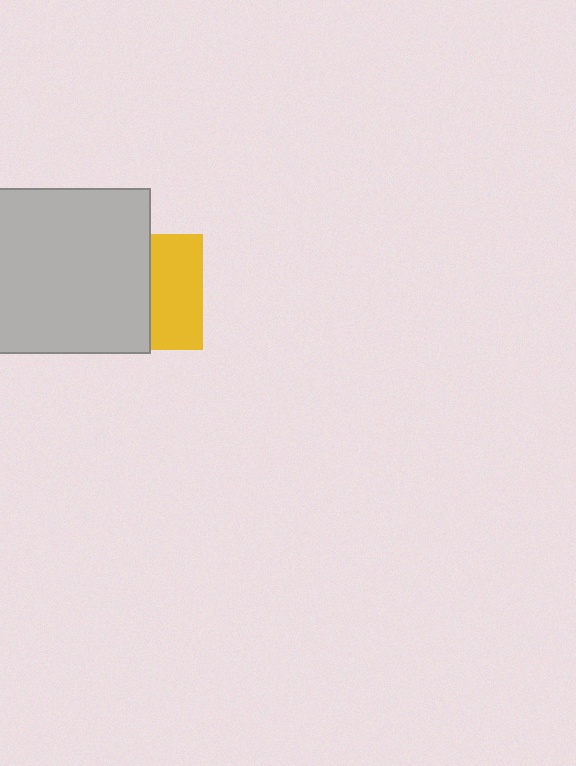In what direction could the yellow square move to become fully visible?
The yellow square could move right. That would shift it out from behind the light gray square entirely.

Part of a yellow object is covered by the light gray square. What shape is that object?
It is a square.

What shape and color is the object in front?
The object in front is a light gray square.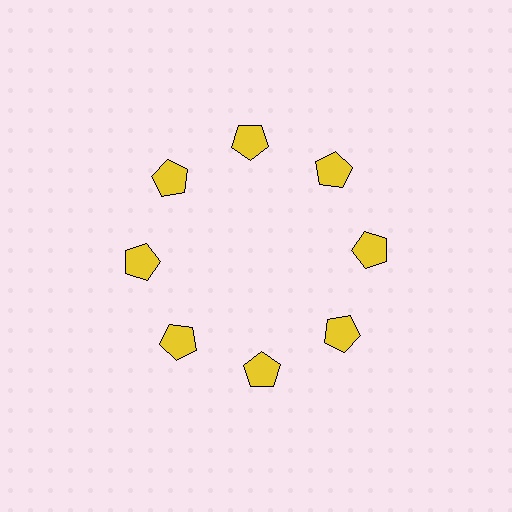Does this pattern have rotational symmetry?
Yes, this pattern has 8-fold rotational symmetry. It looks the same after rotating 45 degrees around the center.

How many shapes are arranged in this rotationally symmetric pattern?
There are 8 shapes, arranged in 8 groups of 1.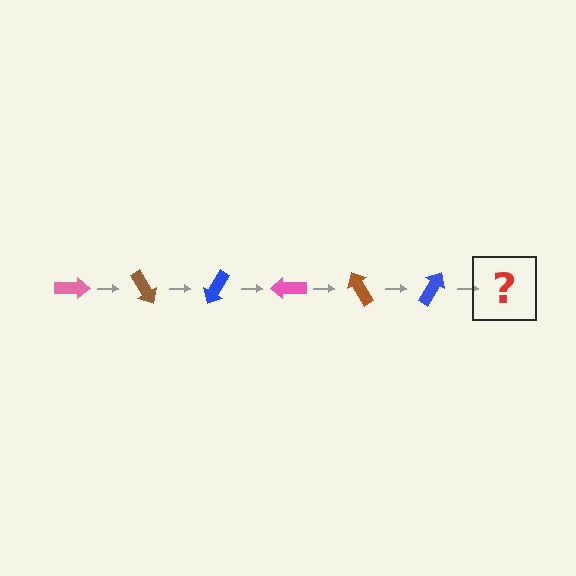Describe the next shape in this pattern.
It should be a pink arrow, rotated 360 degrees from the start.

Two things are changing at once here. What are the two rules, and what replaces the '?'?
The two rules are that it rotates 60 degrees each step and the color cycles through pink, brown, and blue. The '?' should be a pink arrow, rotated 360 degrees from the start.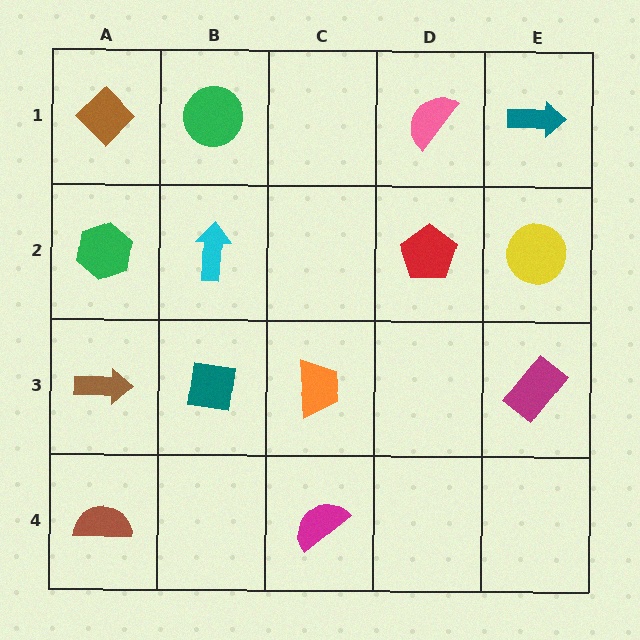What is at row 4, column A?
A brown semicircle.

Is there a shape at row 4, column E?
No, that cell is empty.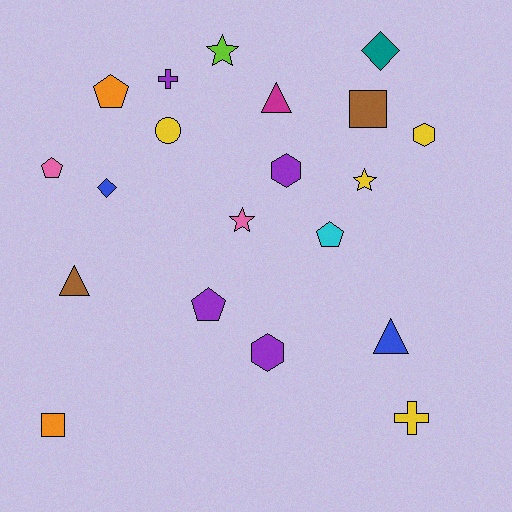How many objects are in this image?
There are 20 objects.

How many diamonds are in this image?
There are 2 diamonds.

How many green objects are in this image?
There are no green objects.